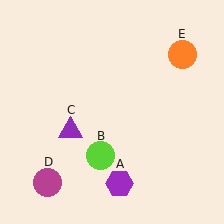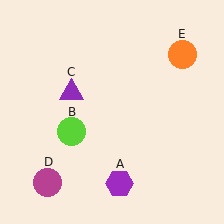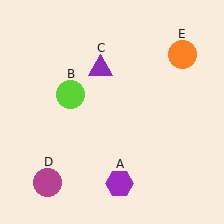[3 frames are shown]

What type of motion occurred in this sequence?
The lime circle (object B), purple triangle (object C) rotated clockwise around the center of the scene.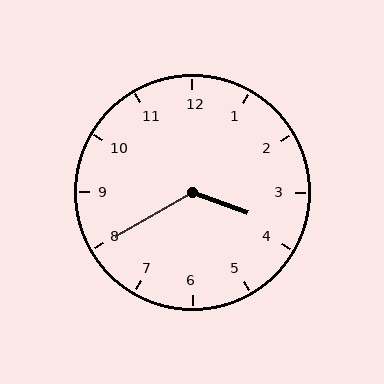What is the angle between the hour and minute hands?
Approximately 130 degrees.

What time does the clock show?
3:40.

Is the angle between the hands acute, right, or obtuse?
It is obtuse.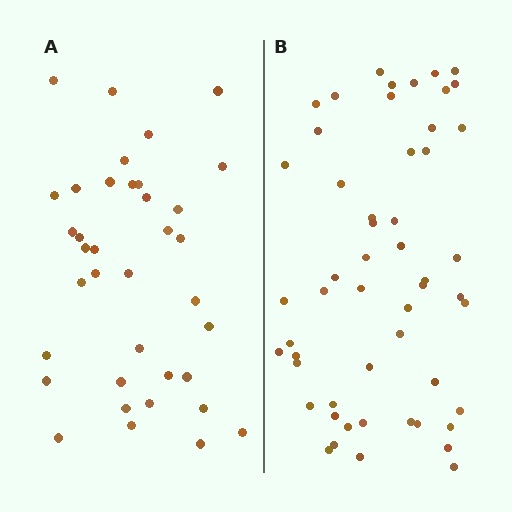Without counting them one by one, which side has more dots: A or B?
Region B (the right region) has more dots.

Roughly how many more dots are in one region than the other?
Region B has approximately 15 more dots than region A.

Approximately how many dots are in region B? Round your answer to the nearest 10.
About 50 dots. (The exact count is 53, which rounds to 50.)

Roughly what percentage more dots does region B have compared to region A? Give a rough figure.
About 45% more.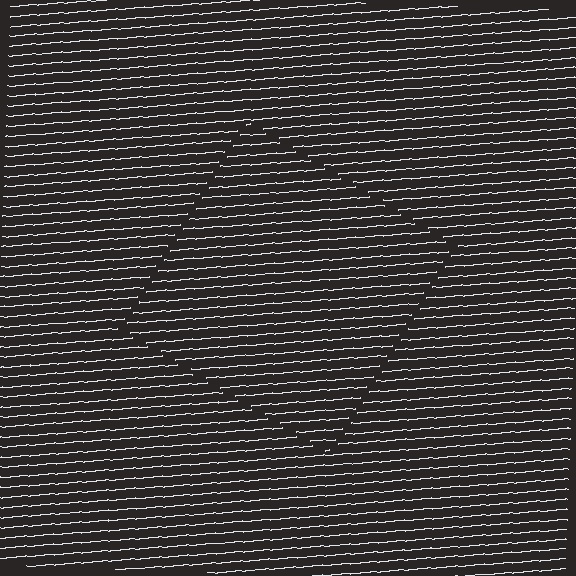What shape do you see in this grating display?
An illusory square. The interior of the shape contains the same grating, shifted by half a period — the contour is defined by the phase discontinuity where line-ends from the inner and outer gratings abut.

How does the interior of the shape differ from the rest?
The interior of the shape contains the same grating, shifted by half a period — the contour is defined by the phase discontinuity where line-ends from the inner and outer gratings abut.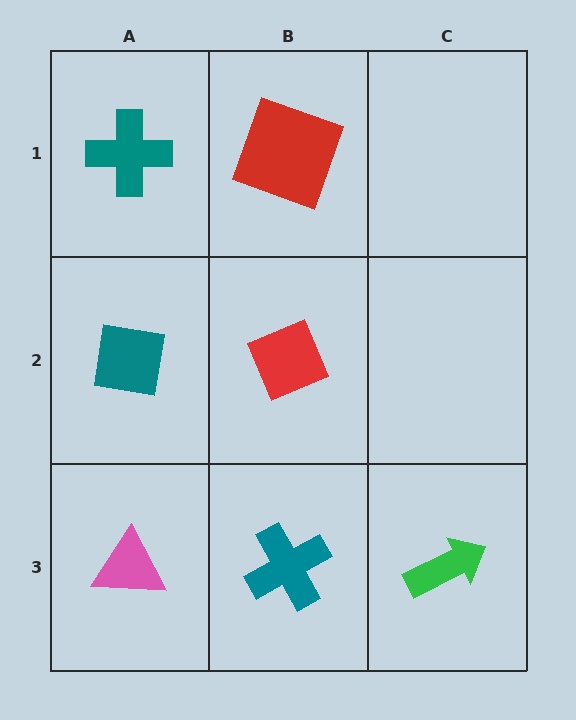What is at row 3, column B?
A teal cross.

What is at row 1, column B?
A red square.